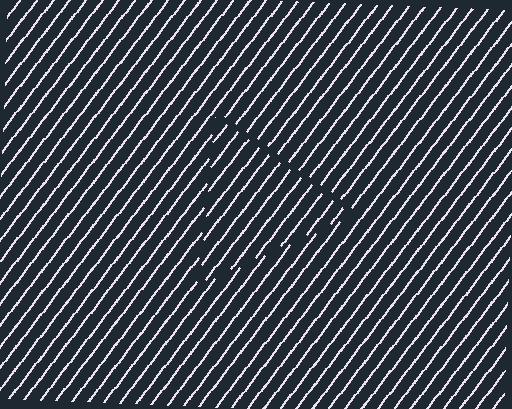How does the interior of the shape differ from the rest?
The interior of the shape contains the same grating, shifted by half a period — the contour is defined by the phase discontinuity where line-ends from the inner and outer gratings abut.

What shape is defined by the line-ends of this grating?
An illusory triangle. The interior of the shape contains the same grating, shifted by half a period — the contour is defined by the phase discontinuity where line-ends from the inner and outer gratings abut.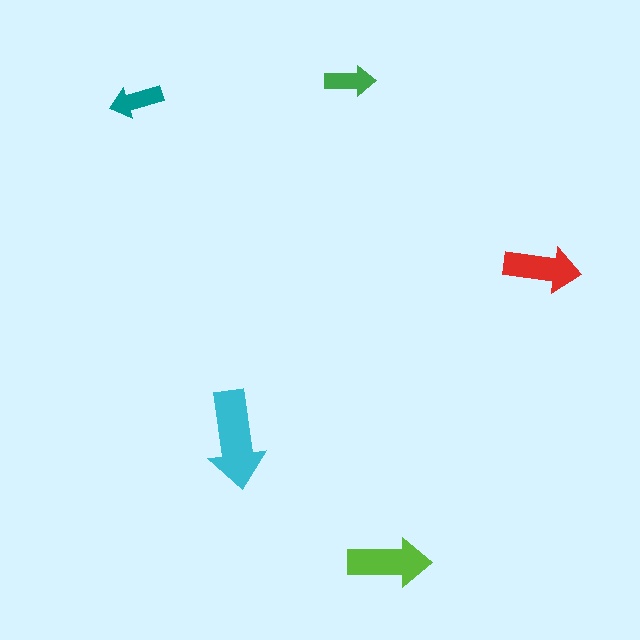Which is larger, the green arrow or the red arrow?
The red one.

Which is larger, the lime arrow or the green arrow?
The lime one.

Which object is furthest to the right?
The red arrow is rightmost.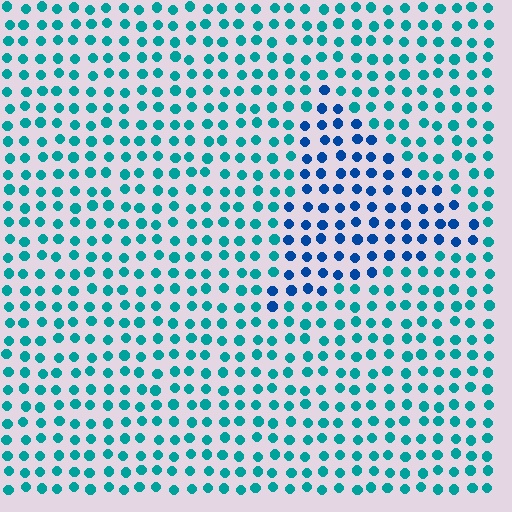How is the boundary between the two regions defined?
The boundary is defined purely by a slight shift in hue (about 37 degrees). Spacing, size, and orientation are identical on both sides.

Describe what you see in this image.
The image is filled with small teal elements in a uniform arrangement. A triangle-shaped region is visible where the elements are tinted to a slightly different hue, forming a subtle color boundary.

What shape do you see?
I see a triangle.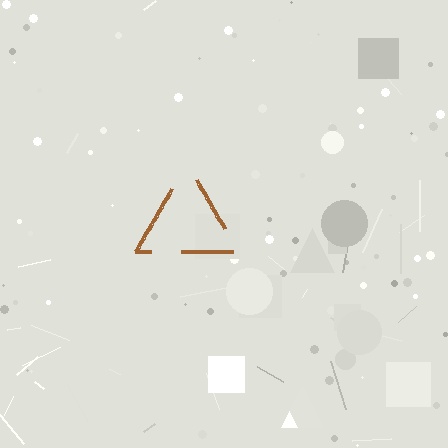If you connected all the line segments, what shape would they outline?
They would outline a triangle.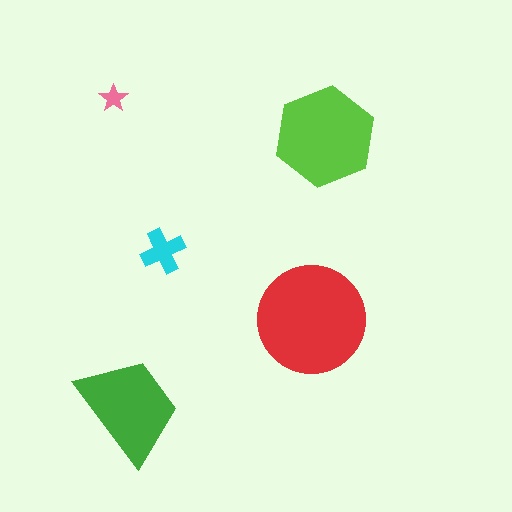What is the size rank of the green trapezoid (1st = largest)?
3rd.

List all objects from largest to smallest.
The red circle, the lime hexagon, the green trapezoid, the cyan cross, the pink star.